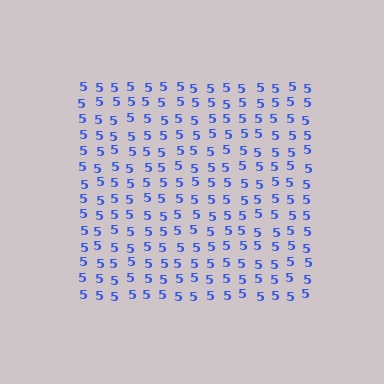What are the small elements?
The small elements are digit 5's.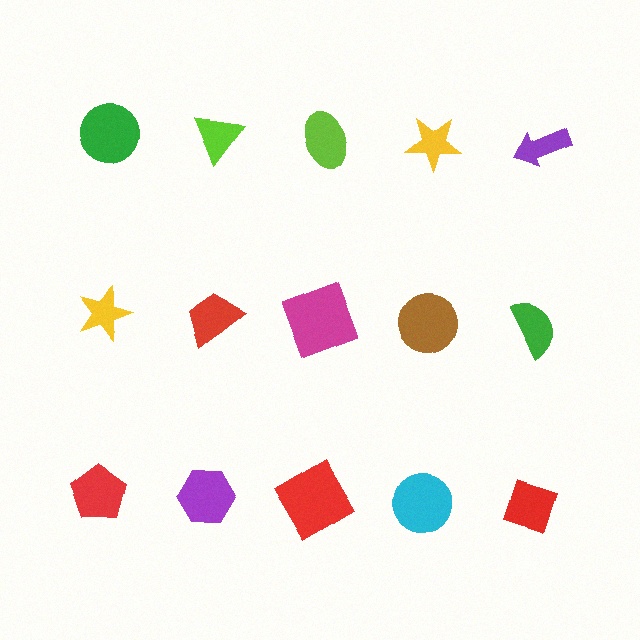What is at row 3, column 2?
A purple hexagon.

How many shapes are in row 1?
5 shapes.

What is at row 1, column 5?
A purple arrow.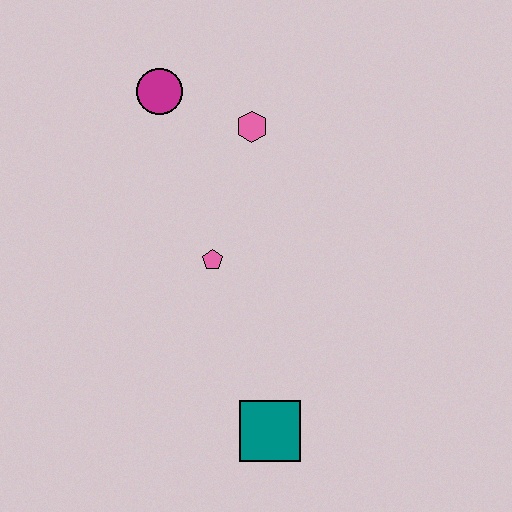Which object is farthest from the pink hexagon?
The teal square is farthest from the pink hexagon.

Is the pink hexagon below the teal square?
No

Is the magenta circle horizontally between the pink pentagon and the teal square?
No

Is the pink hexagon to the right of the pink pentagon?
Yes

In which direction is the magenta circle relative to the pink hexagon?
The magenta circle is to the left of the pink hexagon.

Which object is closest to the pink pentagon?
The pink hexagon is closest to the pink pentagon.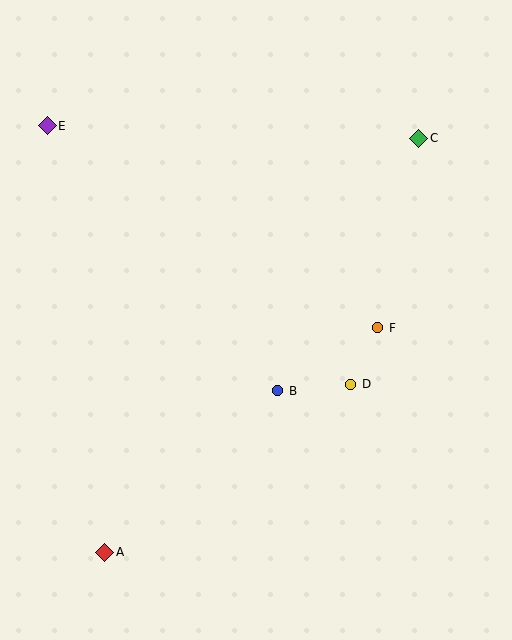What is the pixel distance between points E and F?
The distance between E and F is 387 pixels.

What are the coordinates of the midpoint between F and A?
The midpoint between F and A is at (241, 440).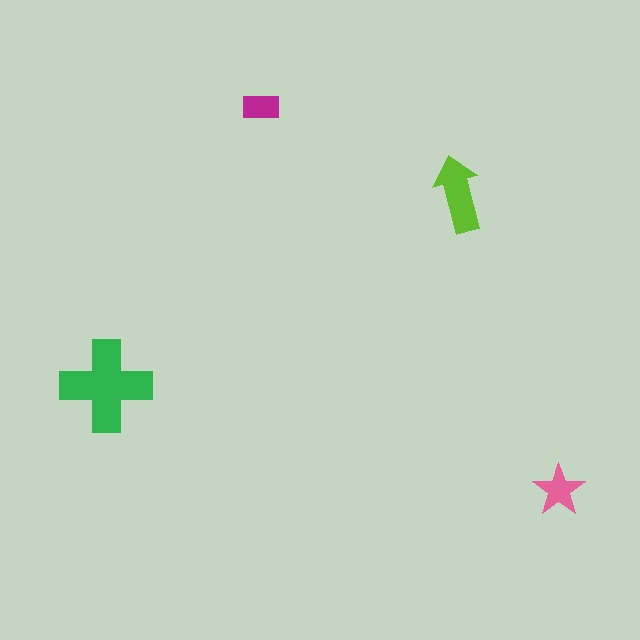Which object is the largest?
The green cross.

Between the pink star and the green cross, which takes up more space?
The green cross.